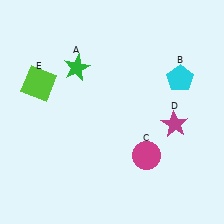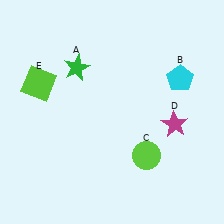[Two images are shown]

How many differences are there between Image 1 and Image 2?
There is 1 difference between the two images.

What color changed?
The circle (C) changed from magenta in Image 1 to lime in Image 2.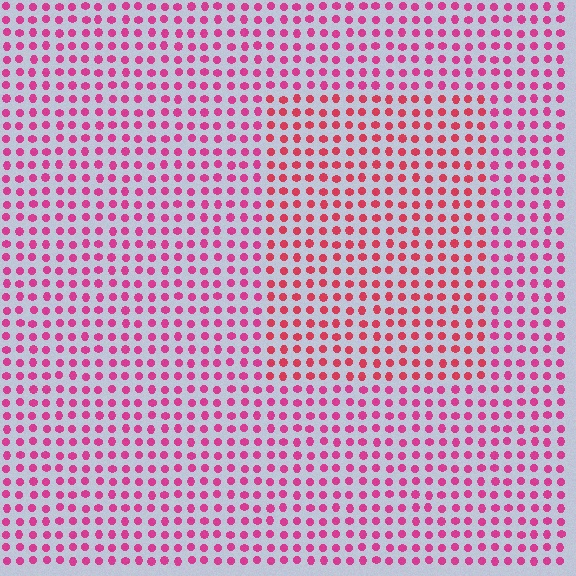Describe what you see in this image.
The image is filled with small magenta elements in a uniform arrangement. A rectangle-shaped region is visible where the elements are tinted to a slightly different hue, forming a subtle color boundary.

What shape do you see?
I see a rectangle.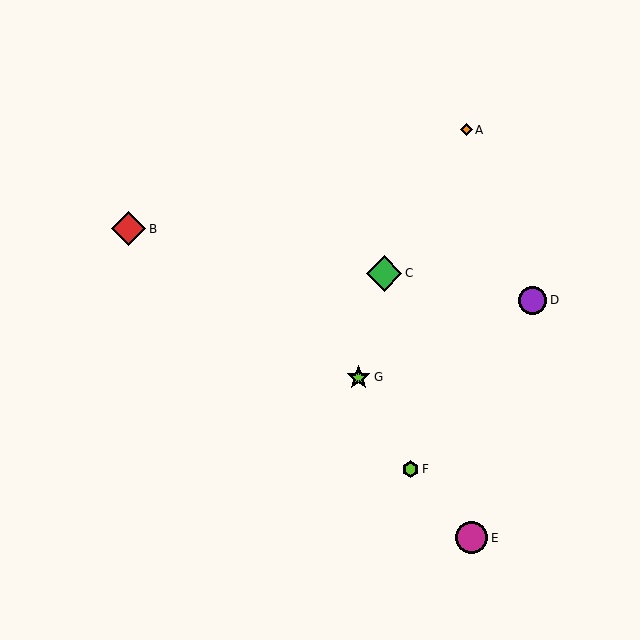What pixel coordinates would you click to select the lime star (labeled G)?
Click at (359, 377) to select the lime star G.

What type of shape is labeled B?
Shape B is a red diamond.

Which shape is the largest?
The green diamond (labeled C) is the largest.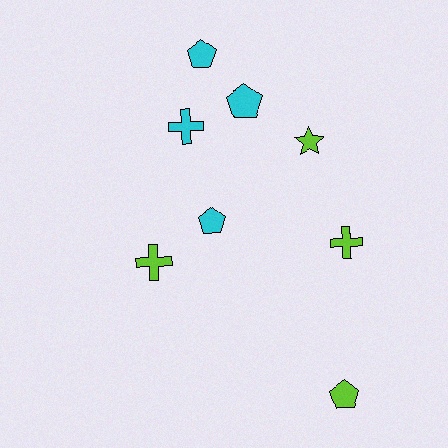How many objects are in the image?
There are 8 objects.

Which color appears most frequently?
Lime, with 4 objects.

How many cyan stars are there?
There are no cyan stars.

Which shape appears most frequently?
Pentagon, with 4 objects.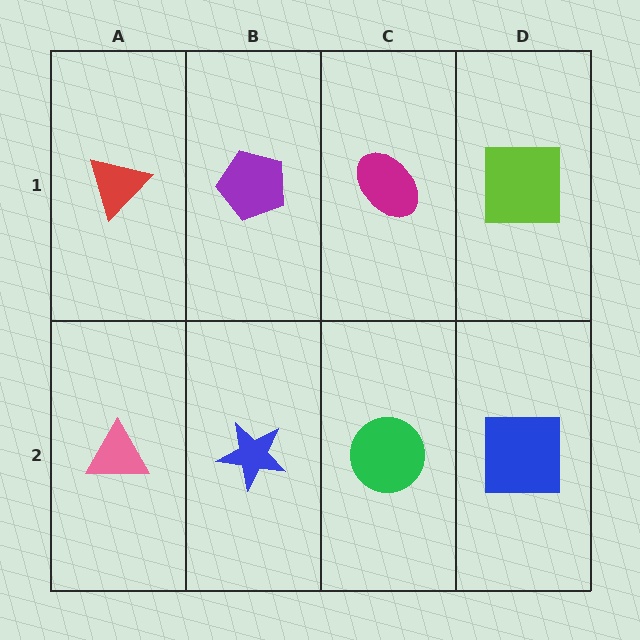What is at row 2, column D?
A blue square.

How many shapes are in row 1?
4 shapes.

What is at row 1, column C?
A magenta ellipse.